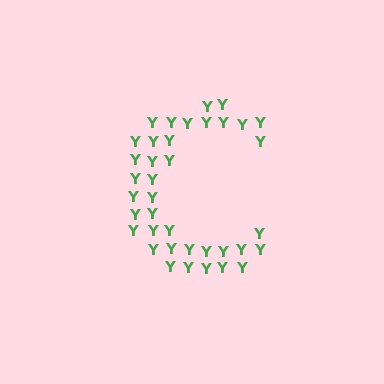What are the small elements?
The small elements are letter Y's.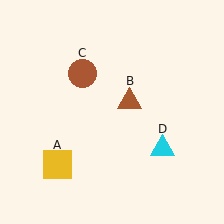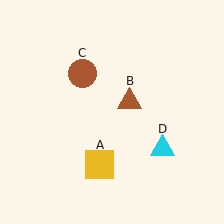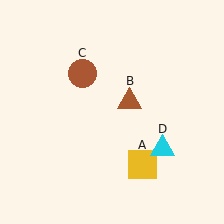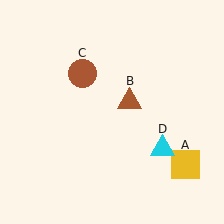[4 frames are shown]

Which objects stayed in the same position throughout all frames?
Brown triangle (object B) and brown circle (object C) and cyan triangle (object D) remained stationary.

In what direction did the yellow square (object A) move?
The yellow square (object A) moved right.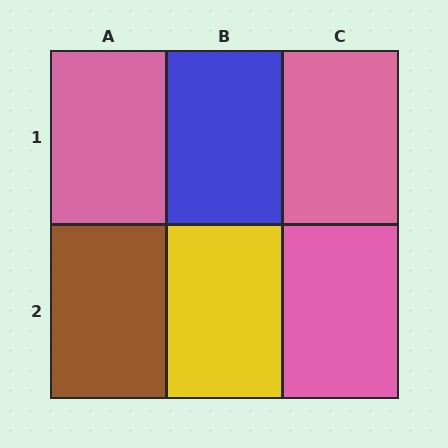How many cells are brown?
1 cell is brown.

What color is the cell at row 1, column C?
Pink.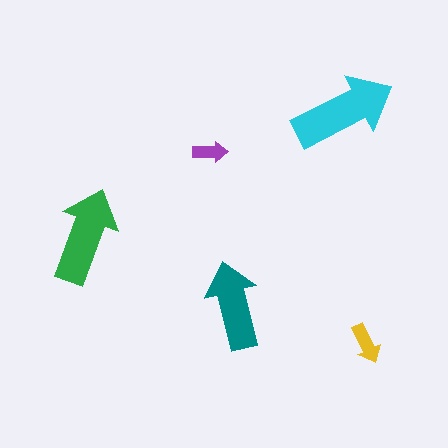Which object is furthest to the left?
The green arrow is leftmost.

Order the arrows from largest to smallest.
the cyan one, the green one, the teal one, the yellow one, the purple one.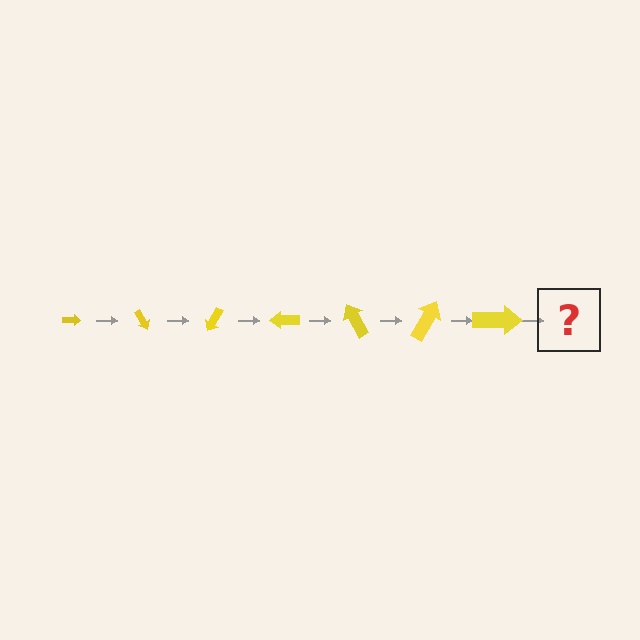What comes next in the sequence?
The next element should be an arrow, larger than the previous one and rotated 420 degrees from the start.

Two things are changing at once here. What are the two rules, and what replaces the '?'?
The two rules are that the arrow grows larger each step and it rotates 60 degrees each step. The '?' should be an arrow, larger than the previous one and rotated 420 degrees from the start.